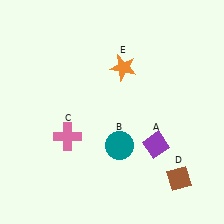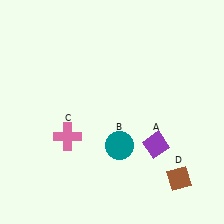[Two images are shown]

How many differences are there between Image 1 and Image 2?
There is 1 difference between the two images.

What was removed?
The orange star (E) was removed in Image 2.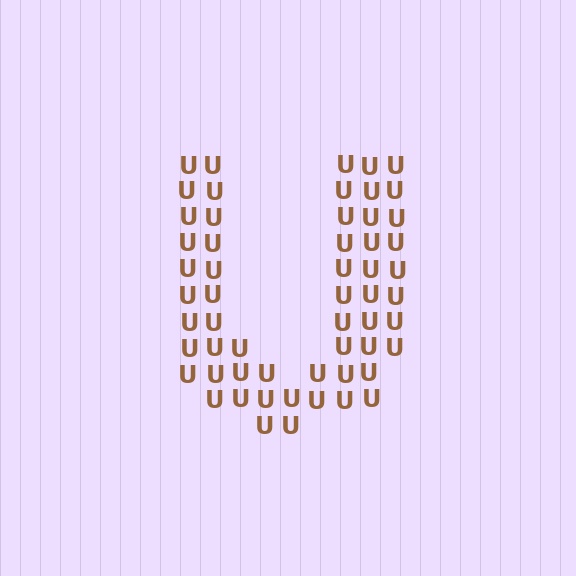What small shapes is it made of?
It is made of small letter U's.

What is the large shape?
The large shape is the letter U.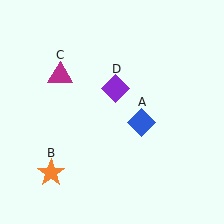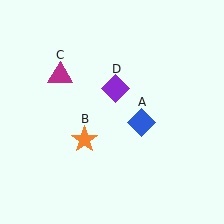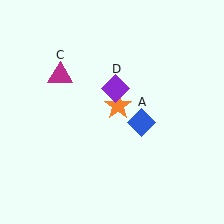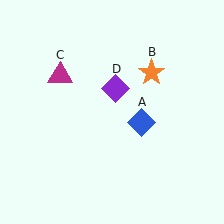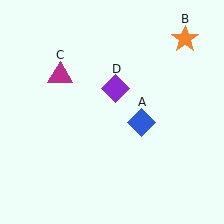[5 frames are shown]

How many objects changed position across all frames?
1 object changed position: orange star (object B).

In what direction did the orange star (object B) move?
The orange star (object B) moved up and to the right.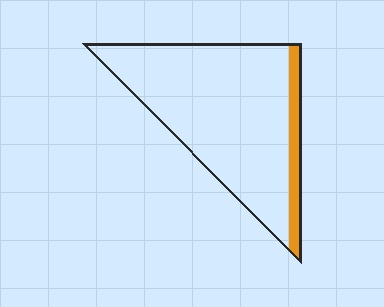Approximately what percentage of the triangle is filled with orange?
Approximately 10%.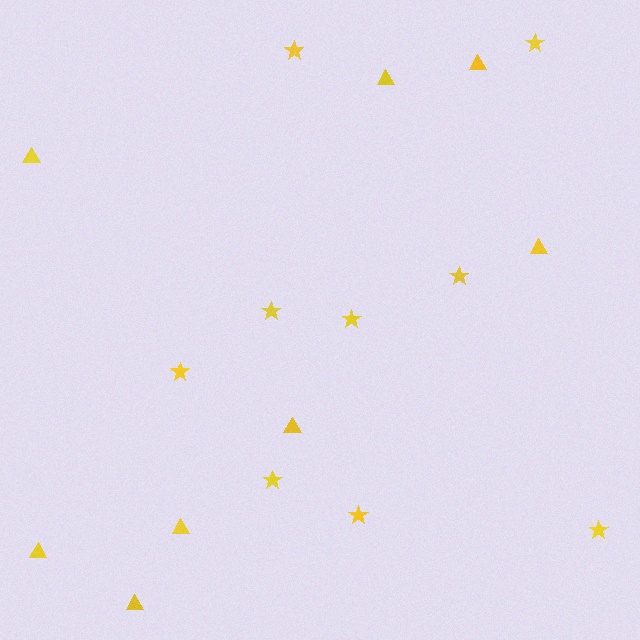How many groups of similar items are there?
There are 2 groups: one group of triangles (8) and one group of stars (9).